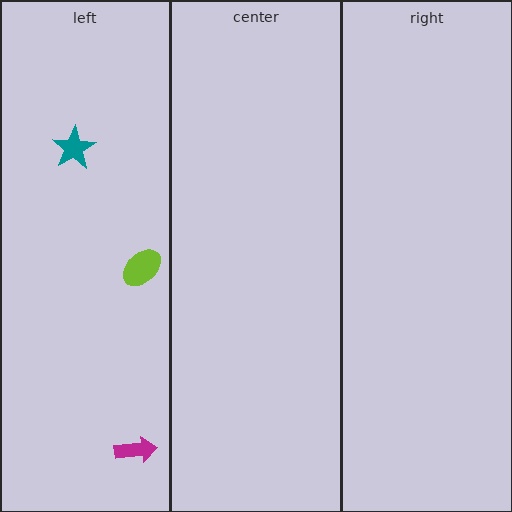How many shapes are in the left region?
3.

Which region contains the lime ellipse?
The left region.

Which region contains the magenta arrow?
The left region.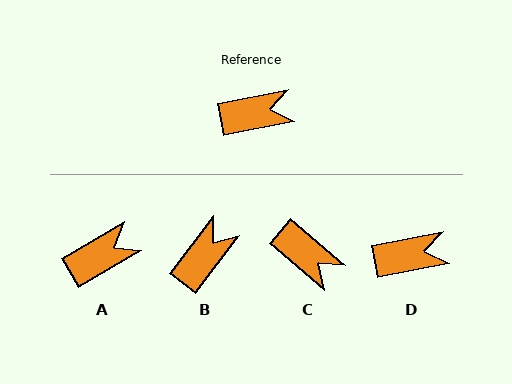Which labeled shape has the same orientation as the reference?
D.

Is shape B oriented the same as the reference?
No, it is off by about 42 degrees.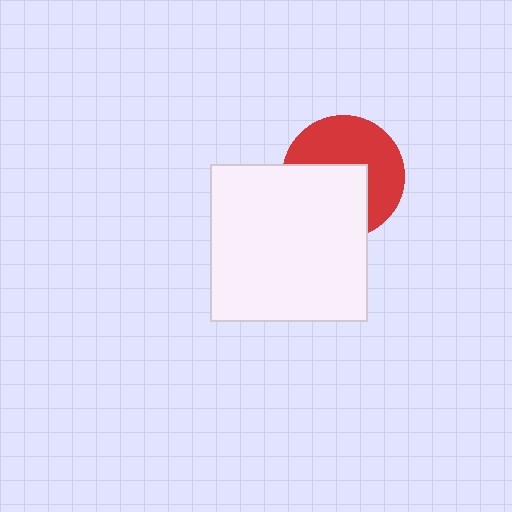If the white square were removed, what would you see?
You would see the complete red circle.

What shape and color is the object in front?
The object in front is a white square.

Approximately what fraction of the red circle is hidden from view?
Roughly 46% of the red circle is hidden behind the white square.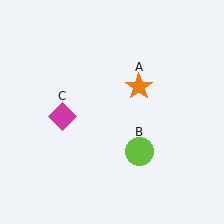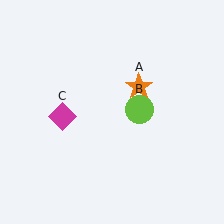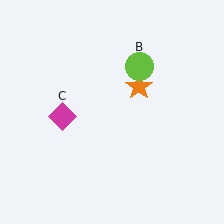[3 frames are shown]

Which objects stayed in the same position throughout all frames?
Orange star (object A) and magenta diamond (object C) remained stationary.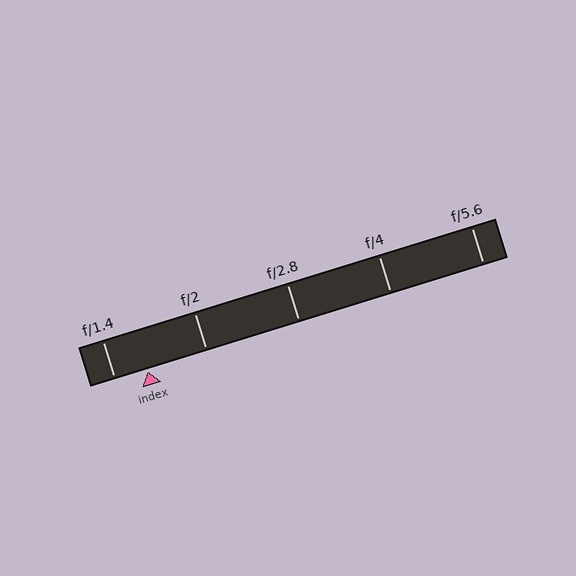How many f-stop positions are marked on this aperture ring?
There are 5 f-stop positions marked.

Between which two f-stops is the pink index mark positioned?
The index mark is between f/1.4 and f/2.